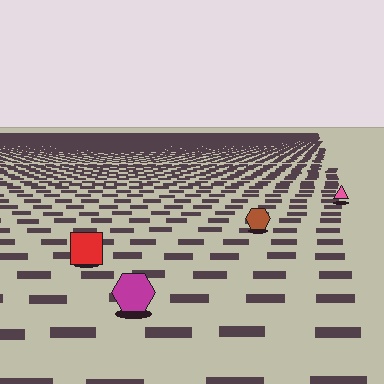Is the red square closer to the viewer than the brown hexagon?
Yes. The red square is closer — you can tell from the texture gradient: the ground texture is coarser near it.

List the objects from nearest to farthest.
From nearest to farthest: the magenta hexagon, the red square, the brown hexagon, the pink triangle.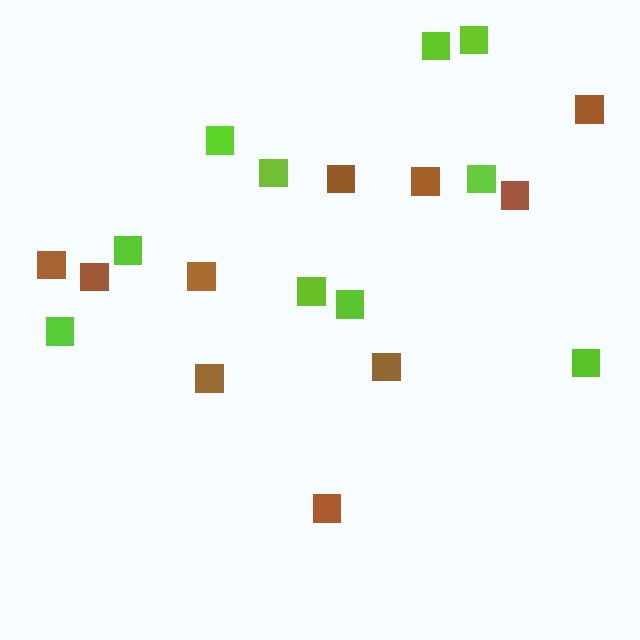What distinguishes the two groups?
There are 2 groups: one group of lime squares (10) and one group of brown squares (10).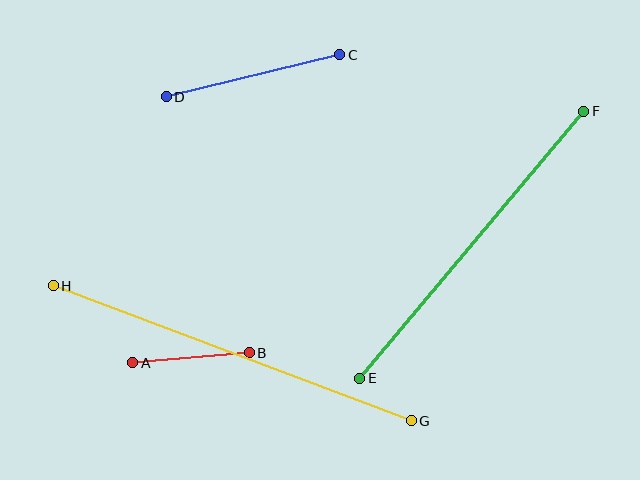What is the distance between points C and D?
The distance is approximately 179 pixels.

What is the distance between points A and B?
The distance is approximately 117 pixels.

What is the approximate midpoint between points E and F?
The midpoint is at approximately (472, 245) pixels.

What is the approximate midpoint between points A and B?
The midpoint is at approximately (191, 358) pixels.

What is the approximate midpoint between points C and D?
The midpoint is at approximately (253, 76) pixels.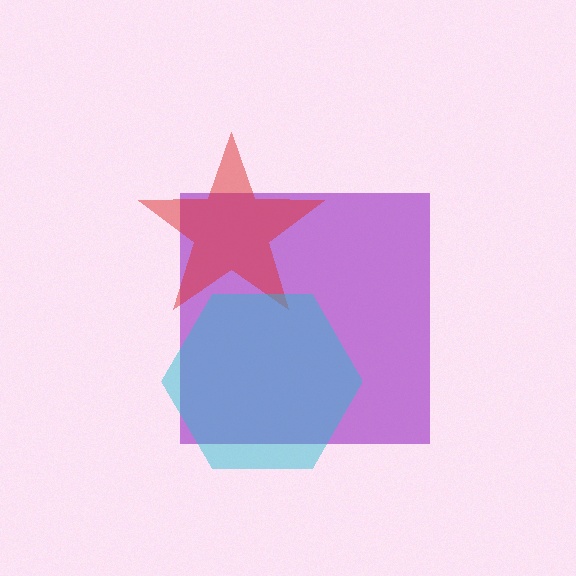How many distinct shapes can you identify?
There are 3 distinct shapes: a purple square, a red star, a cyan hexagon.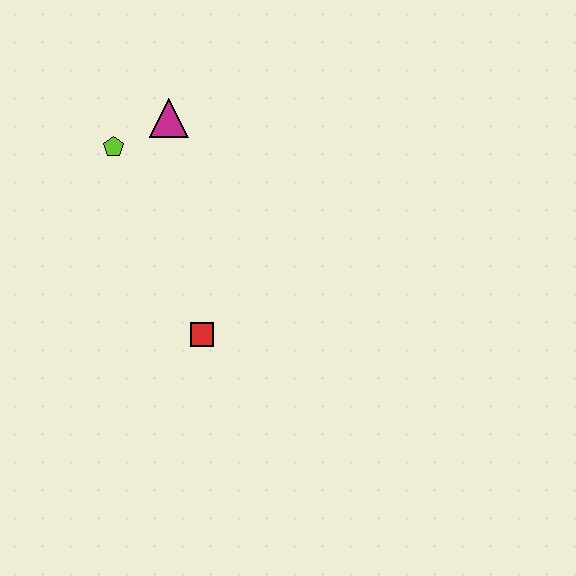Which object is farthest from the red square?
The magenta triangle is farthest from the red square.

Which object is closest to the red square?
The lime pentagon is closest to the red square.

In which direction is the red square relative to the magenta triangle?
The red square is below the magenta triangle.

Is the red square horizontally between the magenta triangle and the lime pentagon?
No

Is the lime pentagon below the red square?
No